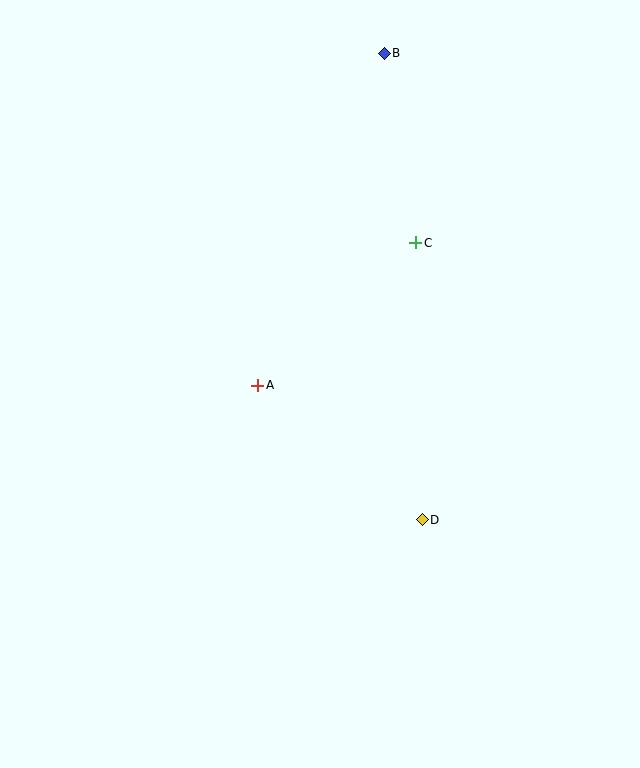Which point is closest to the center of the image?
Point A at (258, 385) is closest to the center.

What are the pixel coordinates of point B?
Point B is at (384, 53).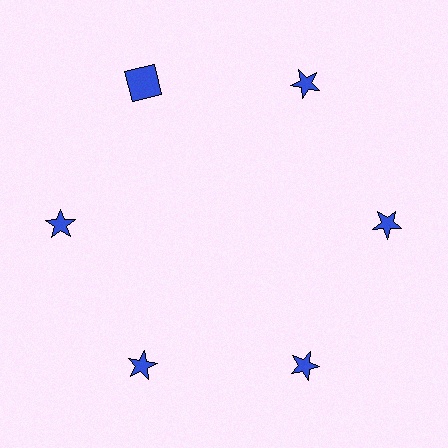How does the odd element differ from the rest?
It has a different shape: square instead of star.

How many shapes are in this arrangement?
There are 6 shapes arranged in a ring pattern.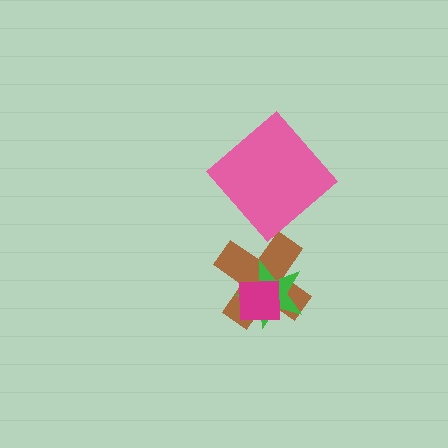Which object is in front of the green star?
The magenta square is in front of the green star.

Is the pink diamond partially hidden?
No, no other shape covers it.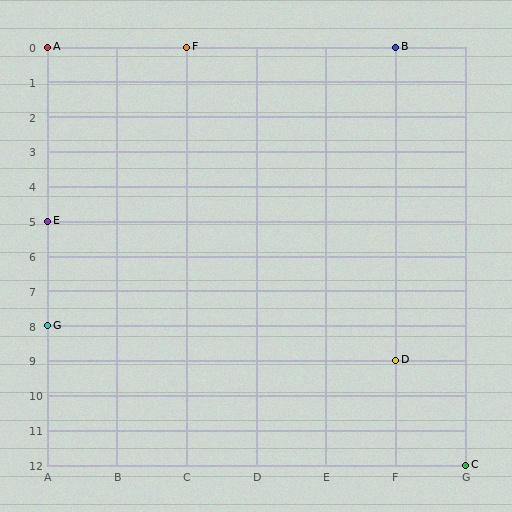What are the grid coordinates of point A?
Point A is at grid coordinates (A, 0).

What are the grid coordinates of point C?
Point C is at grid coordinates (G, 12).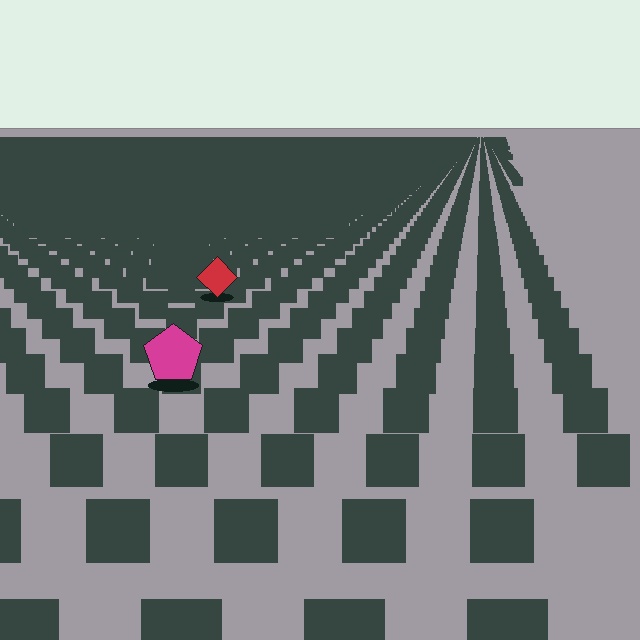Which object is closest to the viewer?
The magenta pentagon is closest. The texture marks near it are larger and more spread out.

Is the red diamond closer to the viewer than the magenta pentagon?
No. The magenta pentagon is closer — you can tell from the texture gradient: the ground texture is coarser near it.